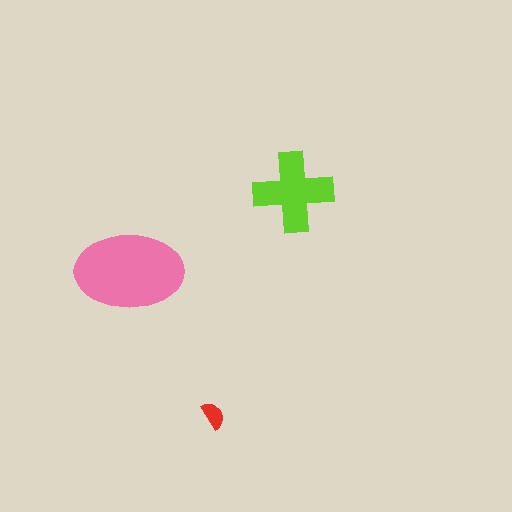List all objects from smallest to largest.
The red semicircle, the lime cross, the pink ellipse.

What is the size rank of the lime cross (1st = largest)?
2nd.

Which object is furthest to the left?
The pink ellipse is leftmost.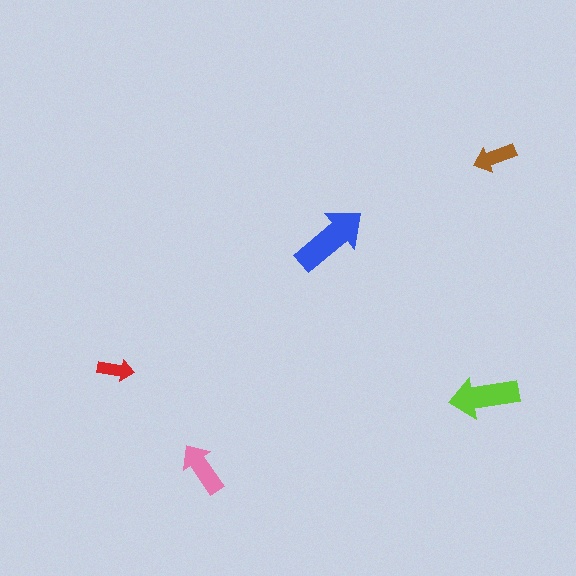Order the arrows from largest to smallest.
the blue one, the lime one, the pink one, the brown one, the red one.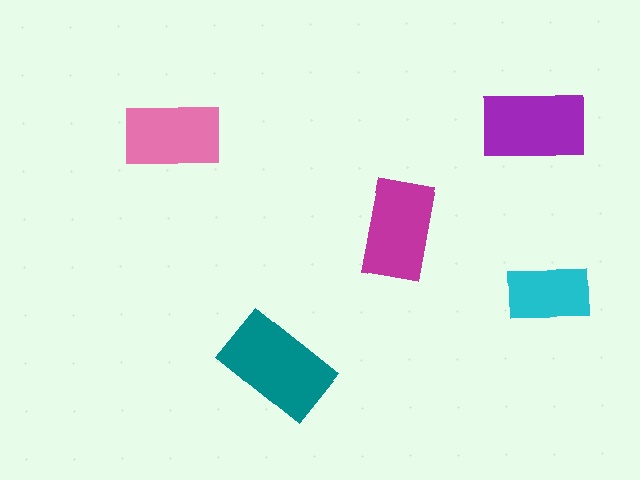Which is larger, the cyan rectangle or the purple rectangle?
The purple one.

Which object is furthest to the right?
The cyan rectangle is rightmost.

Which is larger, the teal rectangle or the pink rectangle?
The teal one.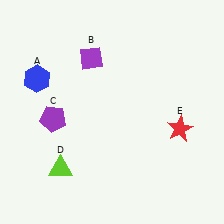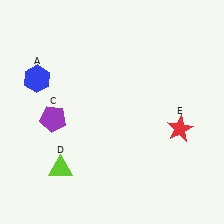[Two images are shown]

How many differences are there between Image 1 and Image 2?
There is 1 difference between the two images.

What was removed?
The purple diamond (B) was removed in Image 2.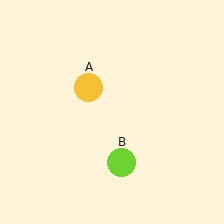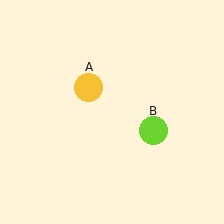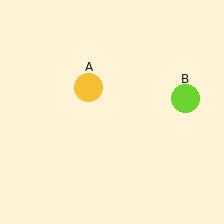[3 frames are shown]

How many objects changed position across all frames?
1 object changed position: lime circle (object B).